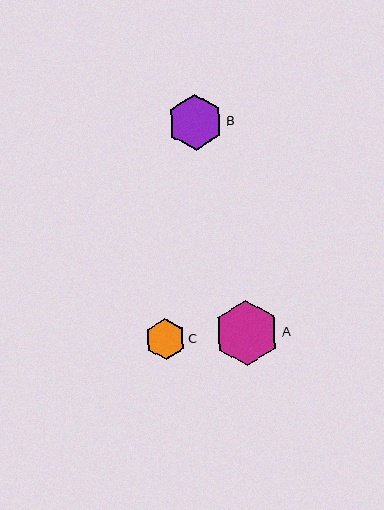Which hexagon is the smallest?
Hexagon C is the smallest with a size of approximately 41 pixels.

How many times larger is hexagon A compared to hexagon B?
Hexagon A is approximately 1.2 times the size of hexagon B.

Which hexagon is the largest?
Hexagon A is the largest with a size of approximately 65 pixels.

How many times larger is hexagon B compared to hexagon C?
Hexagon B is approximately 1.4 times the size of hexagon C.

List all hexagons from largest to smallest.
From largest to smallest: A, B, C.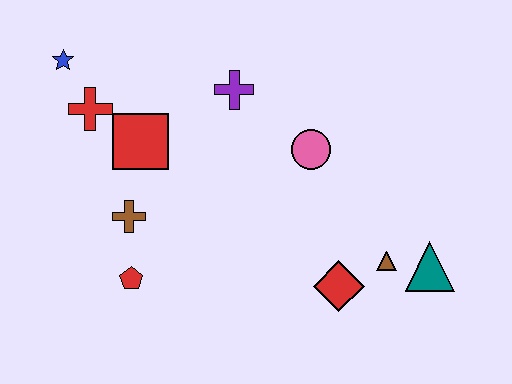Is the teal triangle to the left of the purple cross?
No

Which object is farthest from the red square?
The teal triangle is farthest from the red square.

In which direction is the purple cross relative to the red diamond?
The purple cross is above the red diamond.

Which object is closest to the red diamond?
The brown triangle is closest to the red diamond.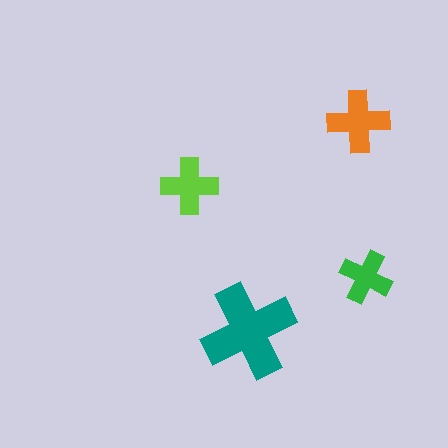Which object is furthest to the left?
The lime cross is leftmost.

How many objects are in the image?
There are 4 objects in the image.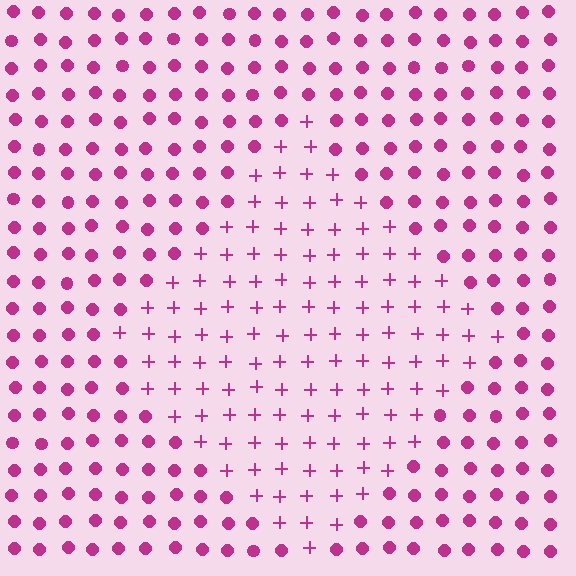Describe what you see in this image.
The image is filled with small magenta elements arranged in a uniform grid. A diamond-shaped region contains plus signs, while the surrounding area contains circles. The boundary is defined purely by the change in element shape.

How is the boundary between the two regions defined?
The boundary is defined by a change in element shape: plus signs inside vs. circles outside. All elements share the same color and spacing.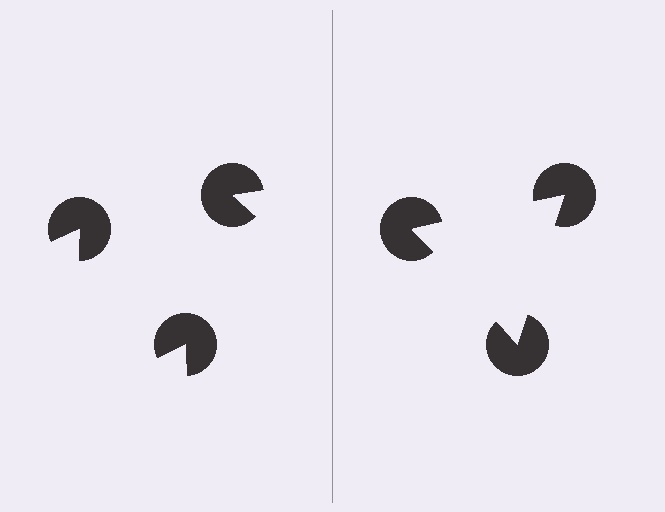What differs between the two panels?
The pac-man discs are positioned identically on both sides; only the wedge orientations differ. On the right they align to a triangle; on the left they are misaligned.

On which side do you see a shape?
An illusory triangle appears on the right side. On the left side the wedge cuts are rotated, so no coherent shape forms.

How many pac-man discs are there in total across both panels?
6 — 3 on each side.